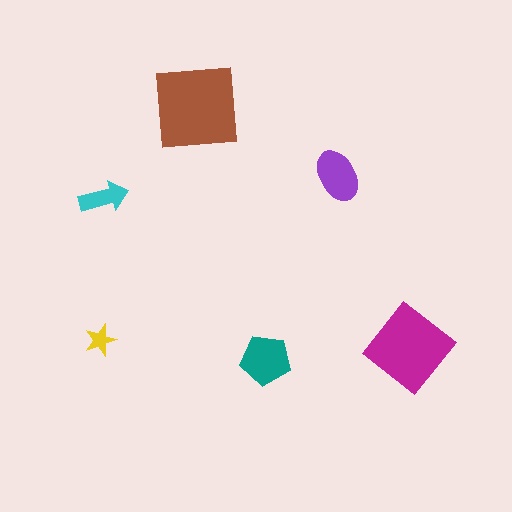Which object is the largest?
The brown square.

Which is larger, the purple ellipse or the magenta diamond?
The magenta diamond.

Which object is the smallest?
The yellow star.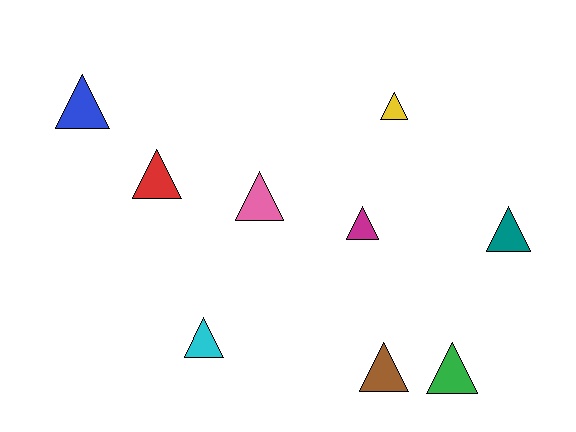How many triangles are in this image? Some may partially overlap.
There are 9 triangles.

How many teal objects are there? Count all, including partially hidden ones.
There is 1 teal object.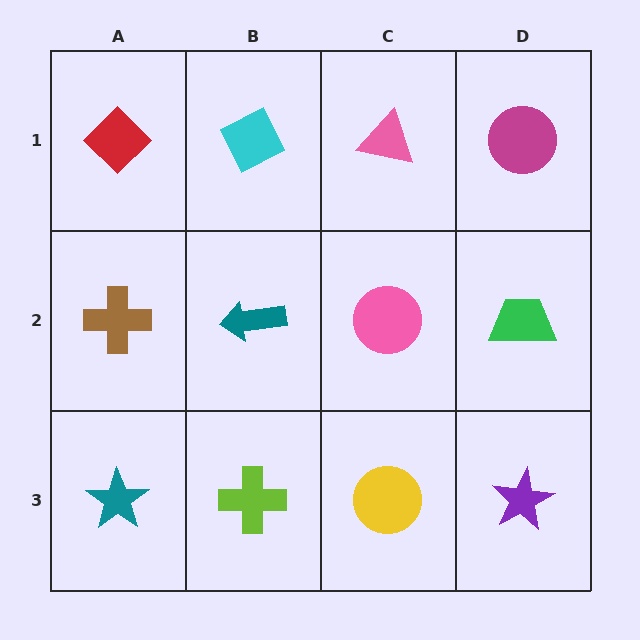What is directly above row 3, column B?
A teal arrow.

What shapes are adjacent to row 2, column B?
A cyan diamond (row 1, column B), a lime cross (row 3, column B), a brown cross (row 2, column A), a pink circle (row 2, column C).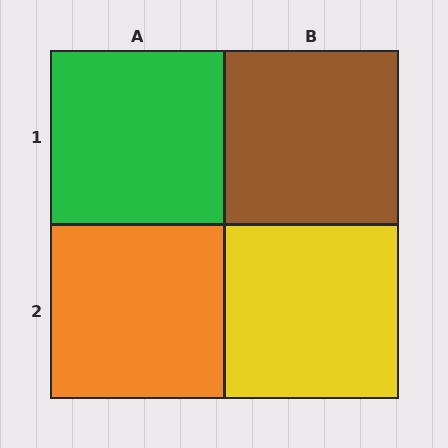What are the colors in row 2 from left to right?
Orange, yellow.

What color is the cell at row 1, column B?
Brown.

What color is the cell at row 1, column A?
Green.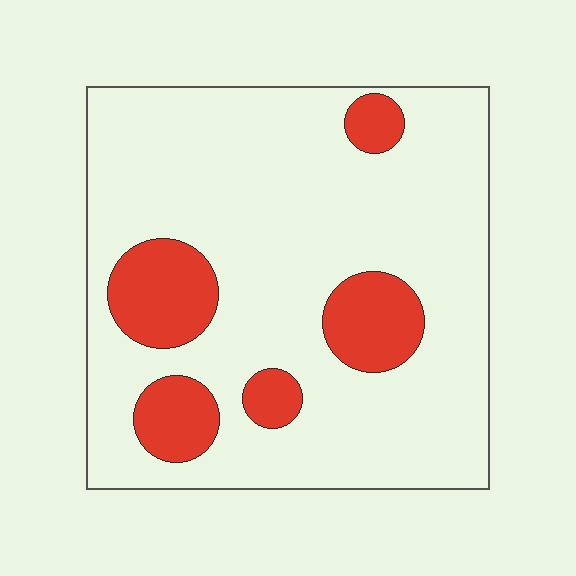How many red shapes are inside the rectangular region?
5.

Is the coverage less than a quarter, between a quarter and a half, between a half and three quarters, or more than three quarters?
Less than a quarter.